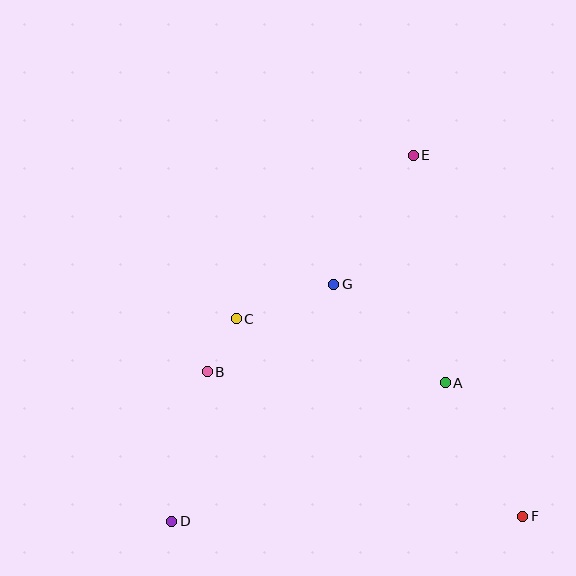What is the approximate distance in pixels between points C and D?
The distance between C and D is approximately 212 pixels.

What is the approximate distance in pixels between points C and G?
The distance between C and G is approximately 104 pixels.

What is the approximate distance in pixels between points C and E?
The distance between C and E is approximately 241 pixels.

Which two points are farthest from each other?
Points D and E are farthest from each other.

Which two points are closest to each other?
Points B and C are closest to each other.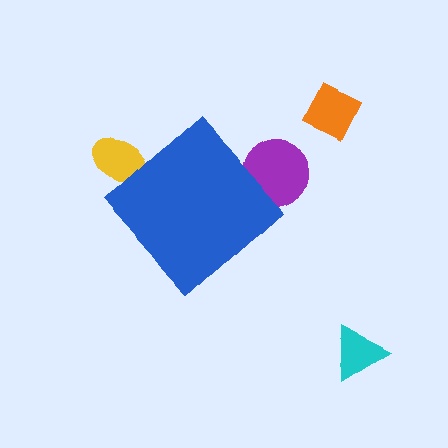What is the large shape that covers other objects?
A blue diamond.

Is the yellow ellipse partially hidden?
Yes, the yellow ellipse is partially hidden behind the blue diamond.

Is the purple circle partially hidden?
Yes, the purple circle is partially hidden behind the blue diamond.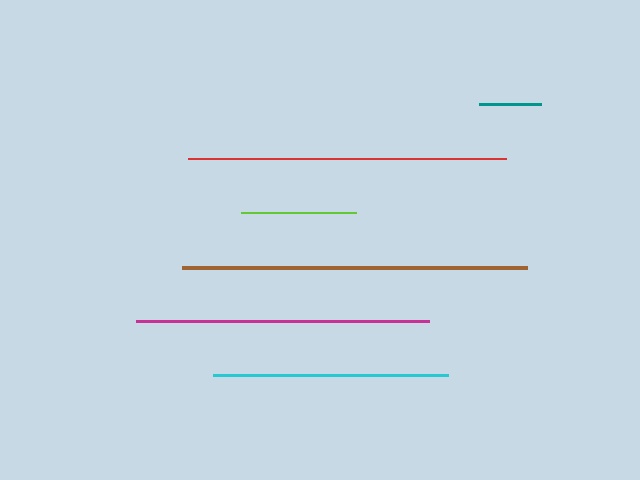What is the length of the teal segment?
The teal segment is approximately 62 pixels long.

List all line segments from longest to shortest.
From longest to shortest: brown, red, magenta, cyan, lime, teal.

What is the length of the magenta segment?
The magenta segment is approximately 293 pixels long.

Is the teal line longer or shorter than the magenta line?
The magenta line is longer than the teal line.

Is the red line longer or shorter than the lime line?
The red line is longer than the lime line.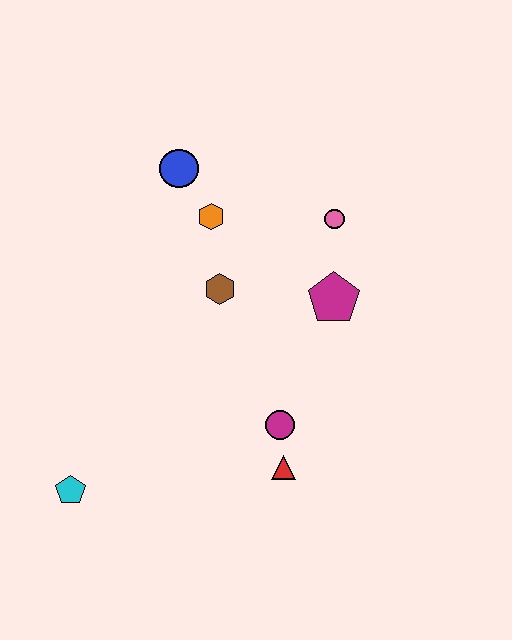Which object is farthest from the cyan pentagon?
The pink circle is farthest from the cyan pentagon.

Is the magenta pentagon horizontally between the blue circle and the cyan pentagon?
No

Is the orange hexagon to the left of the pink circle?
Yes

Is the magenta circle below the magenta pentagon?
Yes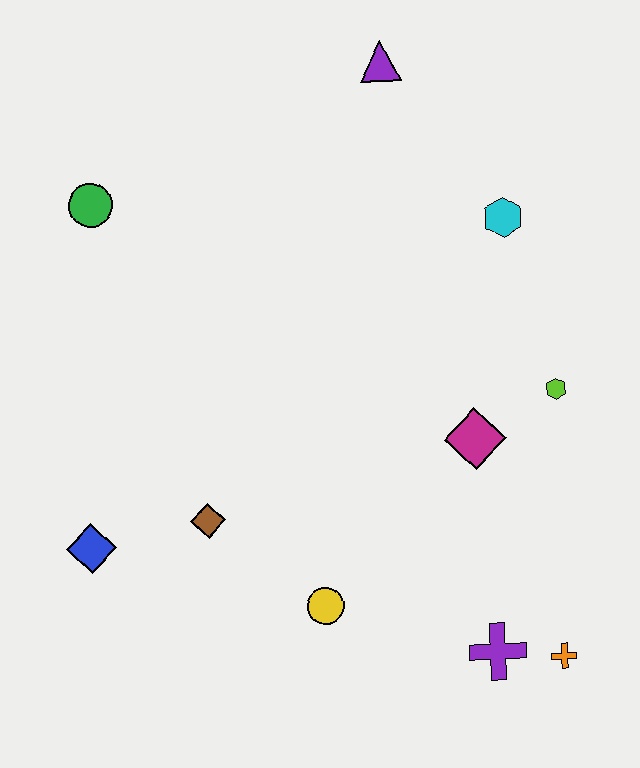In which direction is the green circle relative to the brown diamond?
The green circle is above the brown diamond.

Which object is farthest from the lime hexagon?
The green circle is farthest from the lime hexagon.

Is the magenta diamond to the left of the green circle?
No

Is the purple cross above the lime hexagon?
No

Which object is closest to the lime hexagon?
The magenta diamond is closest to the lime hexagon.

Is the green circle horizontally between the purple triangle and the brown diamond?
No